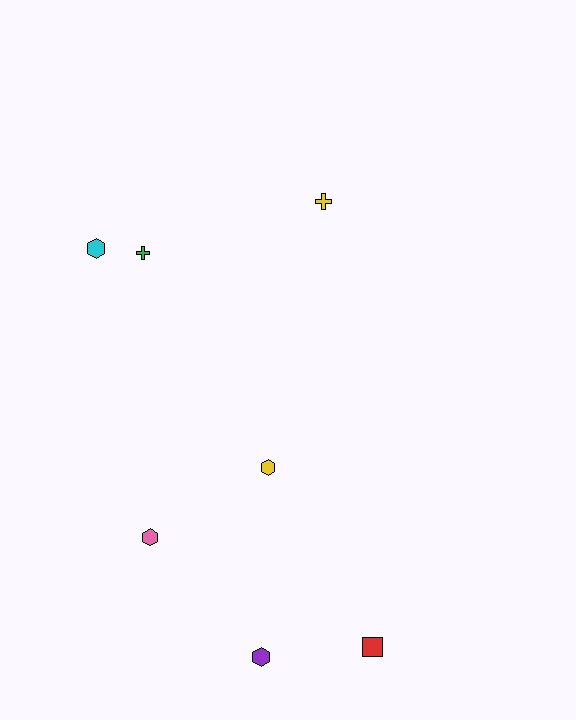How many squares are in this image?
There is 1 square.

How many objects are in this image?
There are 7 objects.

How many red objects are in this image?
There is 1 red object.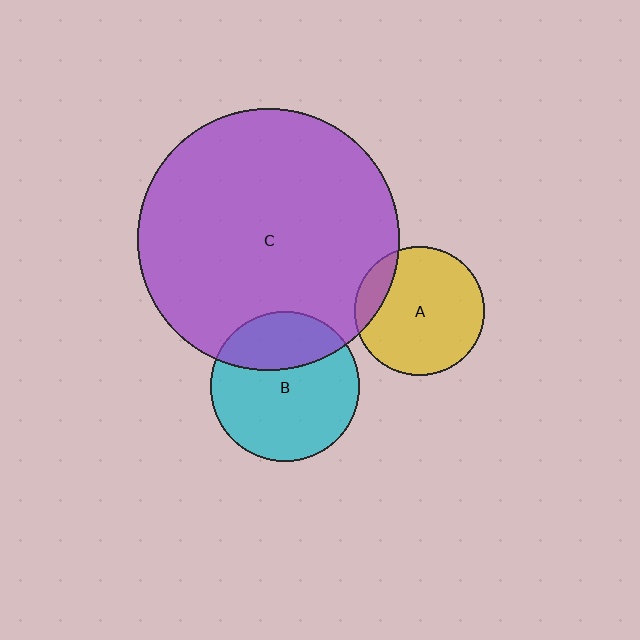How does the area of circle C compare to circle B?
Approximately 3.1 times.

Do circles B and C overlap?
Yes.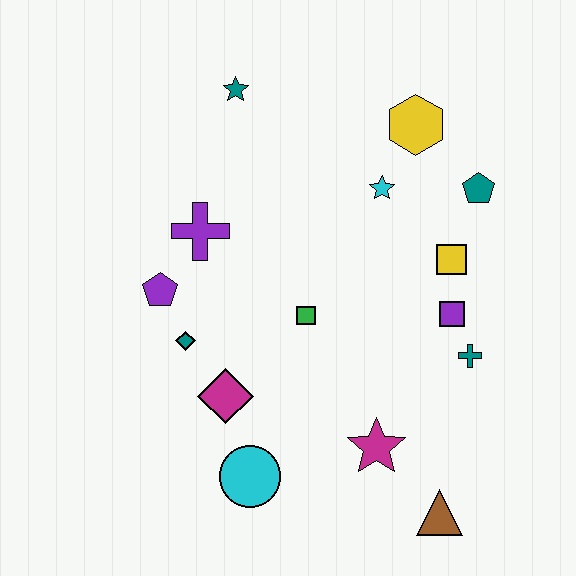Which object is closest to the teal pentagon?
The yellow square is closest to the teal pentagon.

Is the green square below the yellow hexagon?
Yes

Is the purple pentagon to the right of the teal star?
No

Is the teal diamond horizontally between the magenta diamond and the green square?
No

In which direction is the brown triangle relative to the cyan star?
The brown triangle is below the cyan star.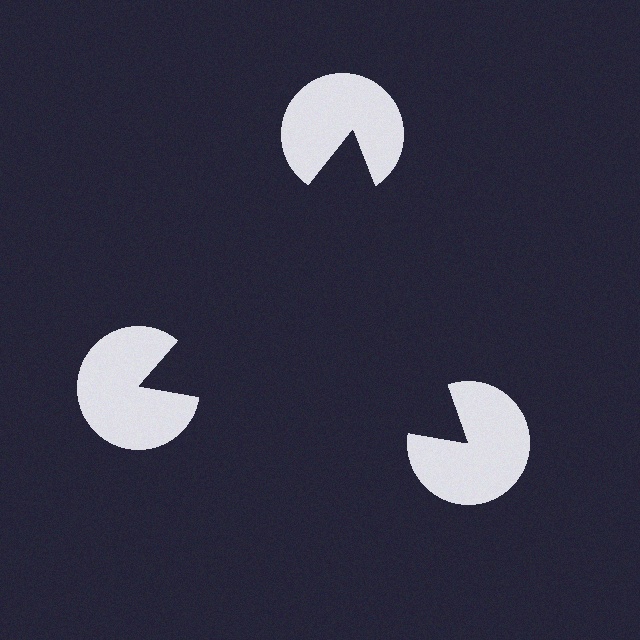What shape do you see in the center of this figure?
An illusory triangle — its edges are inferred from the aligned wedge cuts in the pac-man discs, not physically drawn.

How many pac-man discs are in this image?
There are 3 — one at each vertex of the illusory triangle.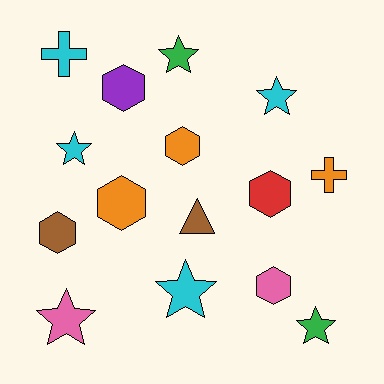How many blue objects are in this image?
There are no blue objects.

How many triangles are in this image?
There is 1 triangle.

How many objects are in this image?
There are 15 objects.